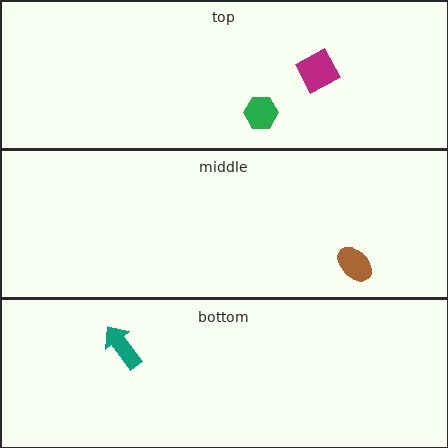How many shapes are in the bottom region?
1.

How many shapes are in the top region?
2.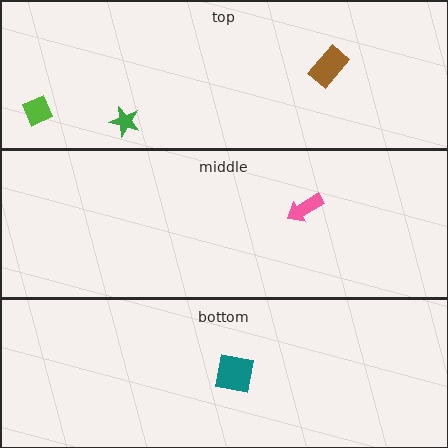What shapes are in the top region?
The brown rectangle, the green star, the lime diamond.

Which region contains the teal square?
The bottom region.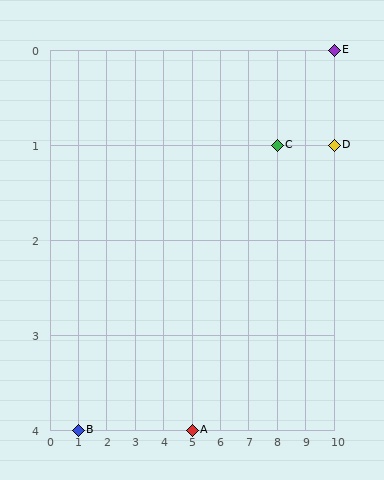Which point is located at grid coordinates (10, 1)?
Point D is at (10, 1).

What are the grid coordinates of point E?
Point E is at grid coordinates (10, 0).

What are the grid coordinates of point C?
Point C is at grid coordinates (8, 1).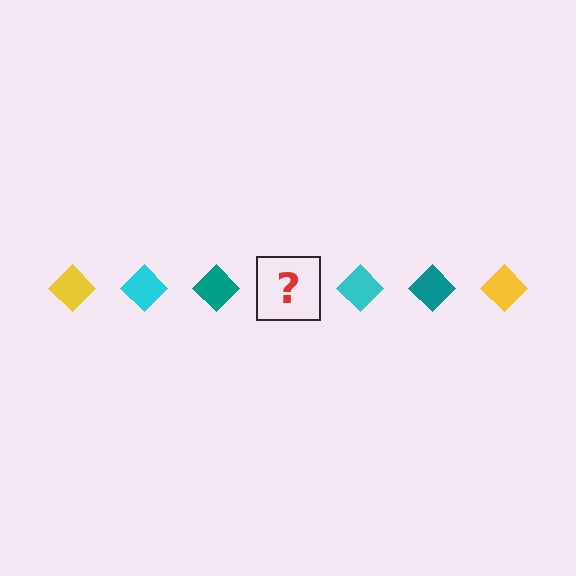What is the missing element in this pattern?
The missing element is a yellow diamond.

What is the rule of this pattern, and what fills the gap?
The rule is that the pattern cycles through yellow, cyan, teal diamonds. The gap should be filled with a yellow diamond.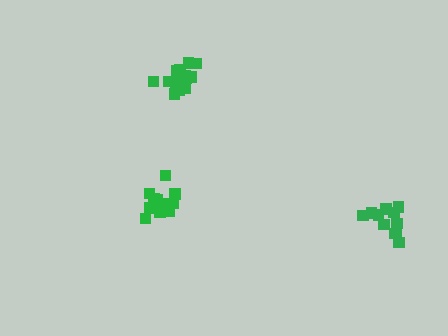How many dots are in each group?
Group 1: 14 dots, Group 2: 16 dots, Group 3: 11 dots (41 total).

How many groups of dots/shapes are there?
There are 3 groups.